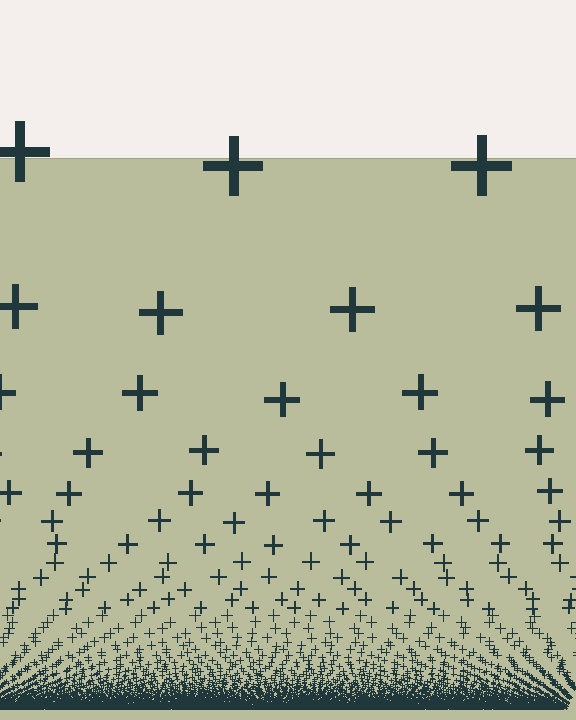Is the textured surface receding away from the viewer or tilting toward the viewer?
The surface appears to tilt toward the viewer. Texture elements get larger and sparser toward the top.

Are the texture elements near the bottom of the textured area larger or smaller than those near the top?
Smaller. The gradient is inverted — elements near the bottom are smaller and denser.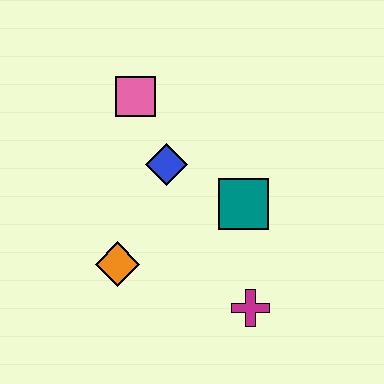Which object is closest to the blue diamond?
The pink square is closest to the blue diamond.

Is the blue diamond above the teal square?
Yes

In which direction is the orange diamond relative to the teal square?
The orange diamond is to the left of the teal square.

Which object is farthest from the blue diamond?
The magenta cross is farthest from the blue diamond.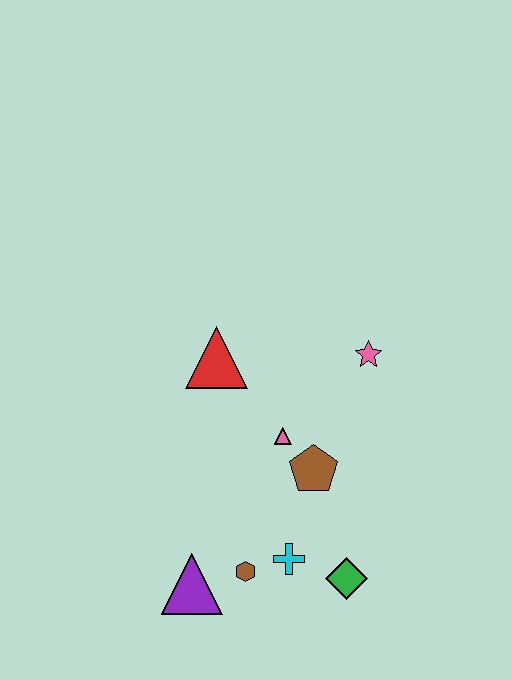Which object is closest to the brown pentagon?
The pink triangle is closest to the brown pentagon.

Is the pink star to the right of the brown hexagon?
Yes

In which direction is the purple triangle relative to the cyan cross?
The purple triangle is to the left of the cyan cross.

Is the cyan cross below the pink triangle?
Yes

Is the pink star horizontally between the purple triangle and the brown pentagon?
No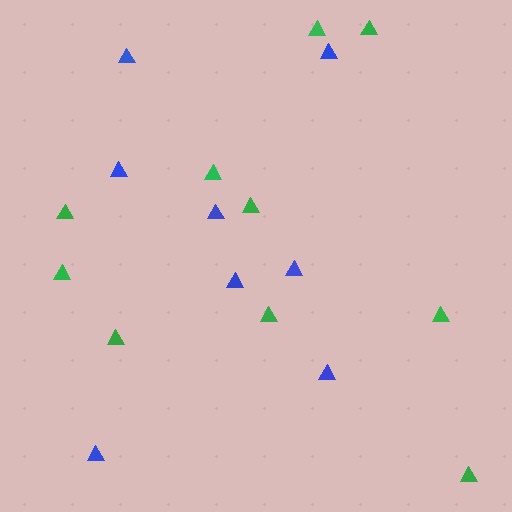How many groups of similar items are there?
There are 2 groups: one group of blue triangles (8) and one group of green triangles (10).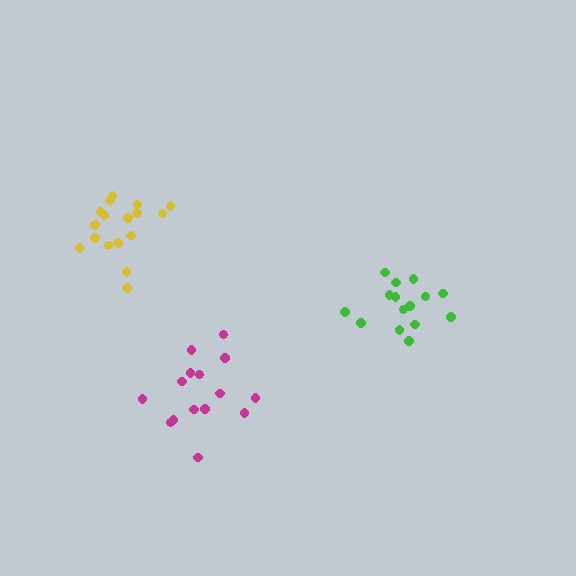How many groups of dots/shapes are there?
There are 3 groups.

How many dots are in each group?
Group 1: 15 dots, Group 2: 17 dots, Group 3: 15 dots (47 total).